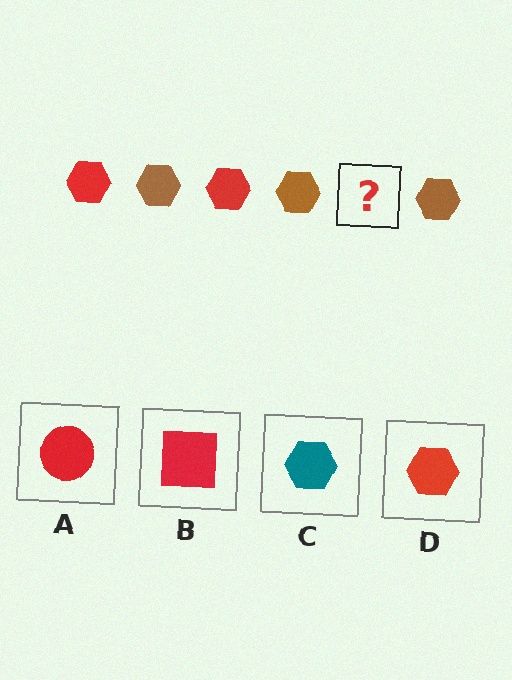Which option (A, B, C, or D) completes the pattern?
D.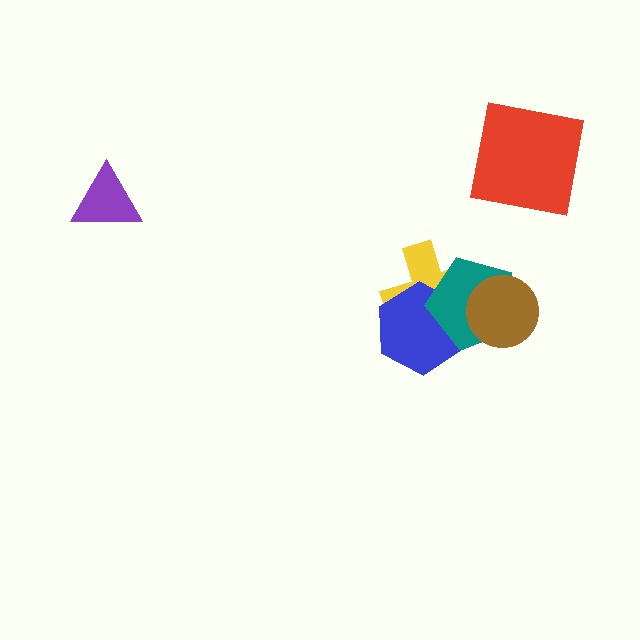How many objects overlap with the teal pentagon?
3 objects overlap with the teal pentagon.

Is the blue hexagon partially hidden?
Yes, it is partially covered by another shape.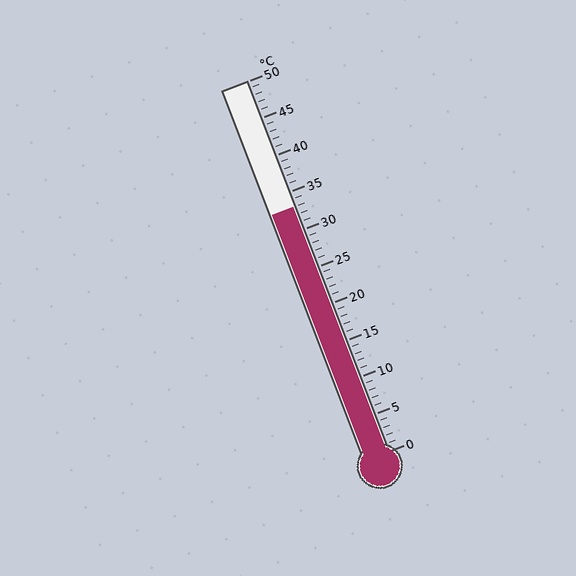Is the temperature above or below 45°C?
The temperature is below 45°C.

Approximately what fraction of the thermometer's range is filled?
The thermometer is filled to approximately 65% of its range.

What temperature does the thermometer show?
The thermometer shows approximately 33°C.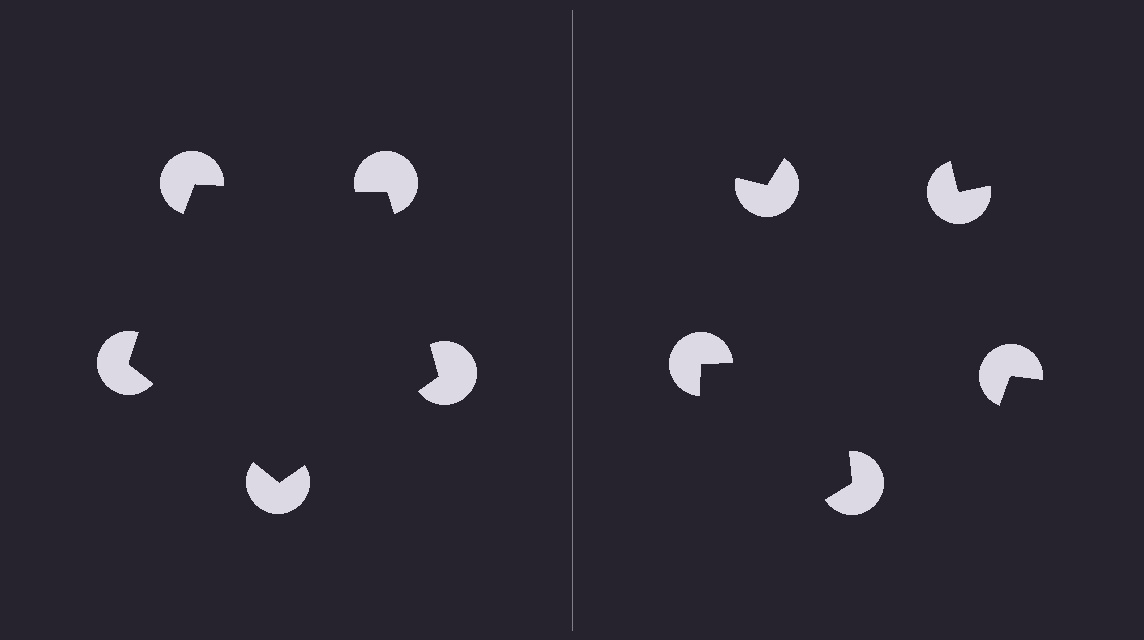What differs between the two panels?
The pac-man discs are positioned identically on both sides; only the wedge orientations differ. On the left they align to a pentagon; on the right they are misaligned.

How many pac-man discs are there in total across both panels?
10 — 5 on each side.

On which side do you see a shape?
An illusory pentagon appears on the left side. On the right side the wedge cuts are rotated, so no coherent shape forms.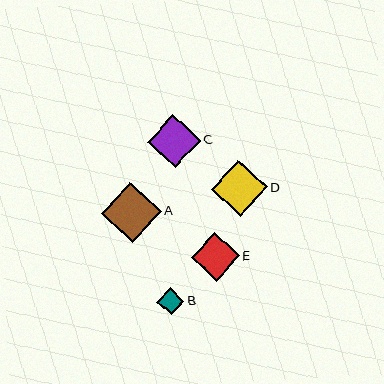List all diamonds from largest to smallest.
From largest to smallest: A, D, C, E, B.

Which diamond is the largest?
Diamond A is the largest with a size of approximately 60 pixels.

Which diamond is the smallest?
Diamond B is the smallest with a size of approximately 27 pixels.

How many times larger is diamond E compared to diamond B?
Diamond E is approximately 1.8 times the size of diamond B.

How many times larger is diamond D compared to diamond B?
Diamond D is approximately 2.1 times the size of diamond B.